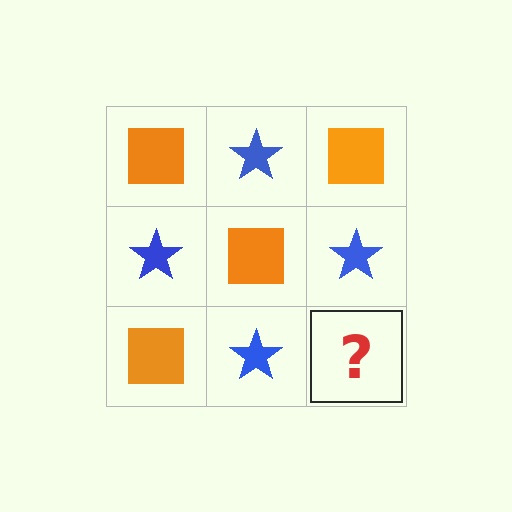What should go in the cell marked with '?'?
The missing cell should contain an orange square.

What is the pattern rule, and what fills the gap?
The rule is that it alternates orange square and blue star in a checkerboard pattern. The gap should be filled with an orange square.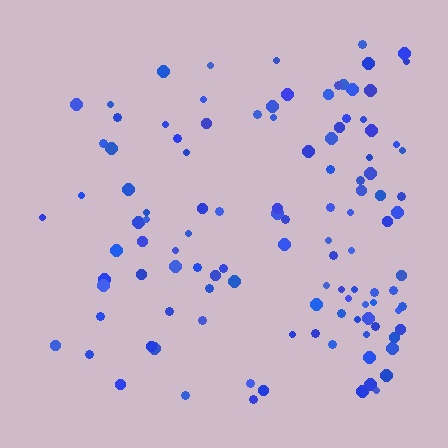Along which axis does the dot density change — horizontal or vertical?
Horizontal.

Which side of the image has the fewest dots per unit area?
The left.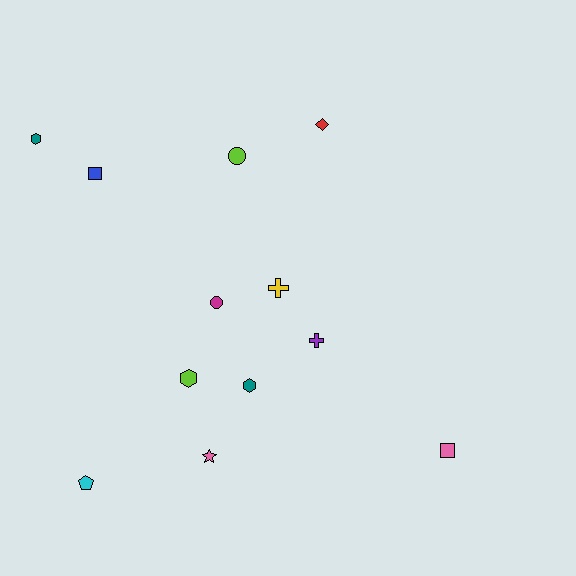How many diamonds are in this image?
There is 1 diamond.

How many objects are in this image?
There are 12 objects.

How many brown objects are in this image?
There are no brown objects.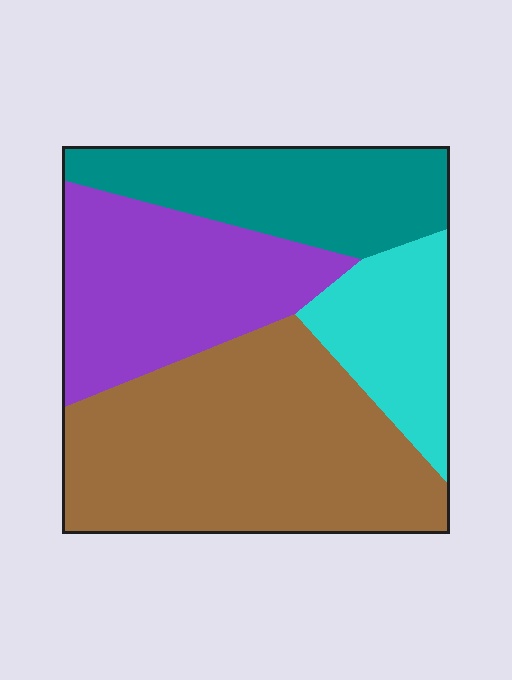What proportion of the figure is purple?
Purple covers 25% of the figure.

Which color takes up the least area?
Cyan, at roughly 15%.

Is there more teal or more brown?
Brown.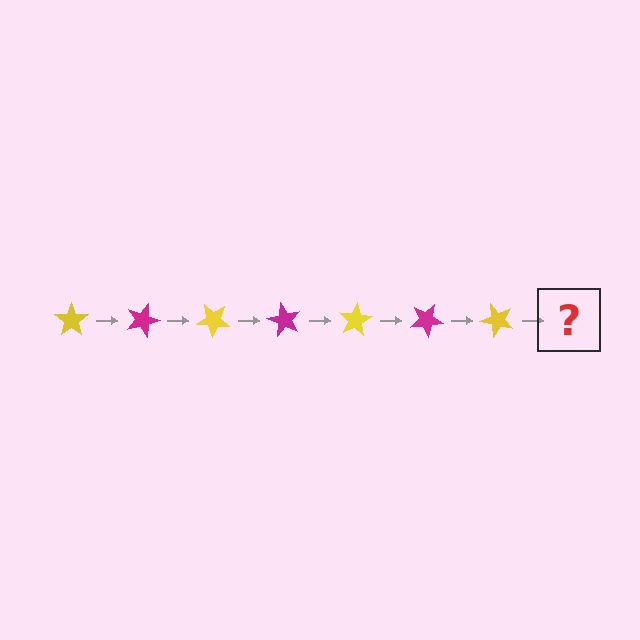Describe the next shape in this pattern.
It should be a magenta star, rotated 140 degrees from the start.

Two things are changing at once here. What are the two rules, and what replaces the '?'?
The two rules are that it rotates 20 degrees each step and the color cycles through yellow and magenta. The '?' should be a magenta star, rotated 140 degrees from the start.